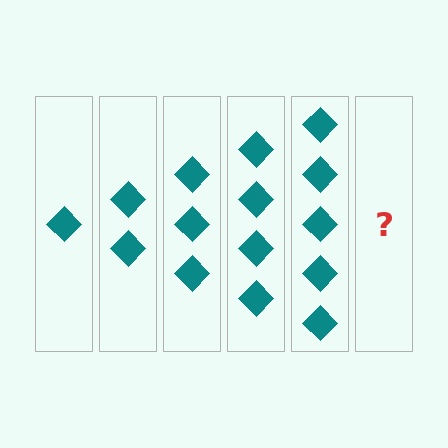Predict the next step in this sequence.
The next step is 6 diamonds.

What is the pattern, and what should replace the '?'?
The pattern is that each step adds one more diamond. The '?' should be 6 diamonds.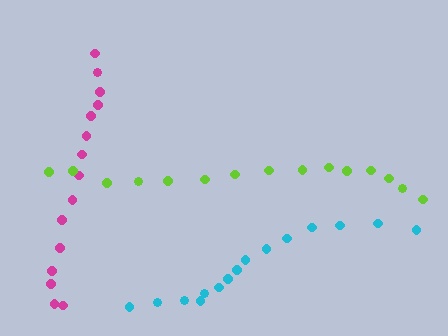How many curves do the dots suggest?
There are 3 distinct paths.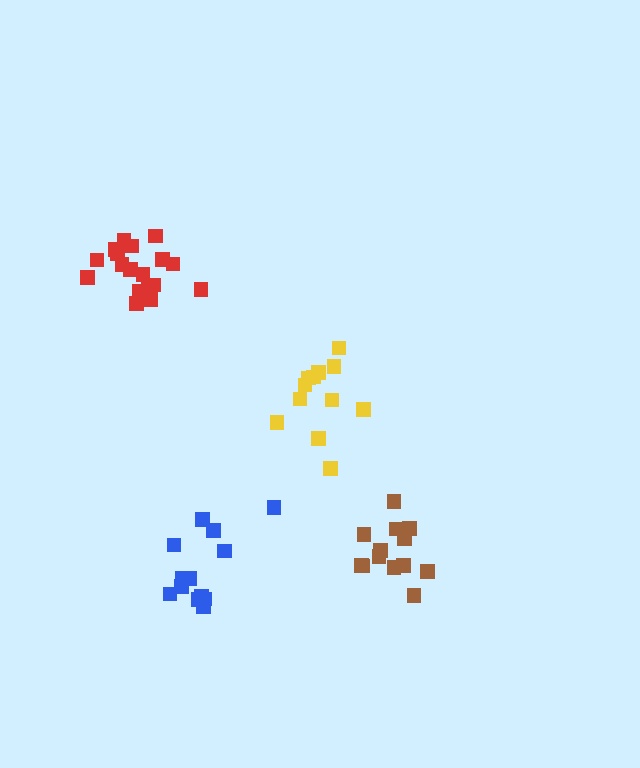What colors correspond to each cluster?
The clusters are colored: red, brown, blue, yellow.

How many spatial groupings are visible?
There are 4 spatial groupings.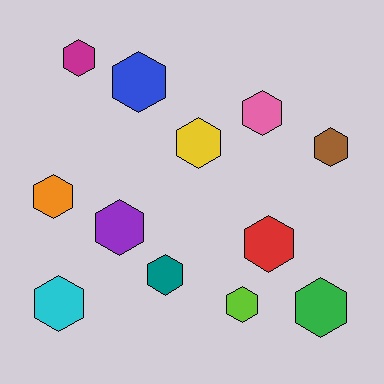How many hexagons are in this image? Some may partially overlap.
There are 12 hexagons.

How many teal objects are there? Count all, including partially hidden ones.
There is 1 teal object.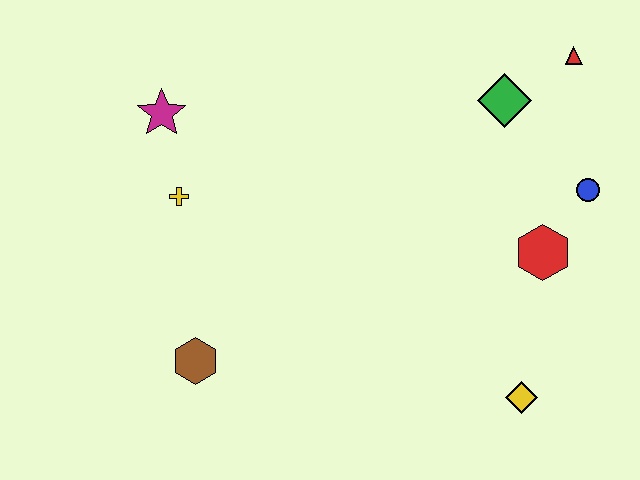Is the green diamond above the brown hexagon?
Yes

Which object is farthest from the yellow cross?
The red triangle is farthest from the yellow cross.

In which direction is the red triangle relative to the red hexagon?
The red triangle is above the red hexagon.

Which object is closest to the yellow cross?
The magenta star is closest to the yellow cross.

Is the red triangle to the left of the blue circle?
Yes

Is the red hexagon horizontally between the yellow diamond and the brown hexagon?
No